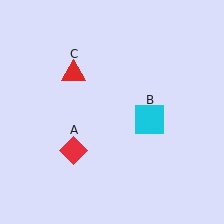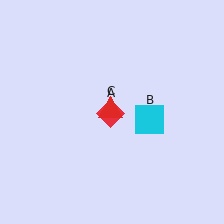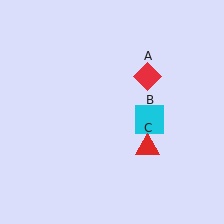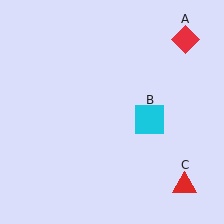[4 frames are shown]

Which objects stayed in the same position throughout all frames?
Cyan square (object B) remained stationary.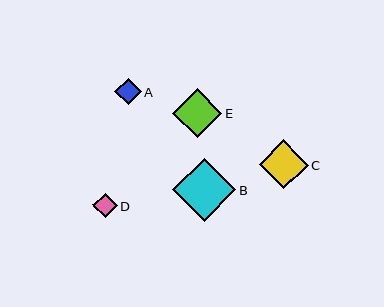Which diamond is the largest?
Diamond B is the largest with a size of approximately 63 pixels.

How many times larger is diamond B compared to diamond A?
Diamond B is approximately 2.4 times the size of diamond A.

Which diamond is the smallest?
Diamond D is the smallest with a size of approximately 24 pixels.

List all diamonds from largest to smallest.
From largest to smallest: B, C, E, A, D.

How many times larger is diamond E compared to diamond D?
Diamond E is approximately 2.0 times the size of diamond D.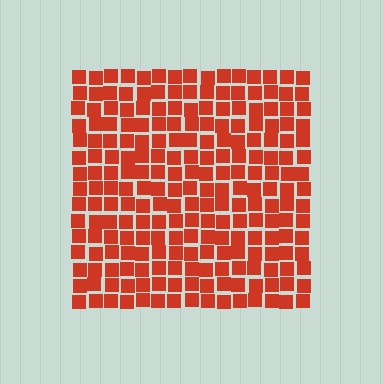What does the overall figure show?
The overall figure shows a square.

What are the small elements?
The small elements are squares.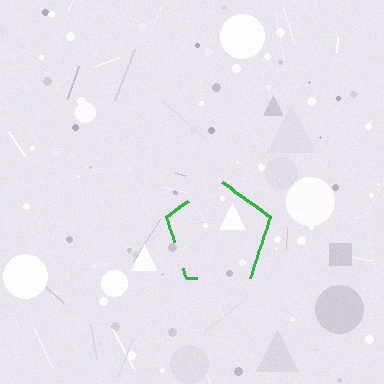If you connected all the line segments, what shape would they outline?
They would outline a pentagon.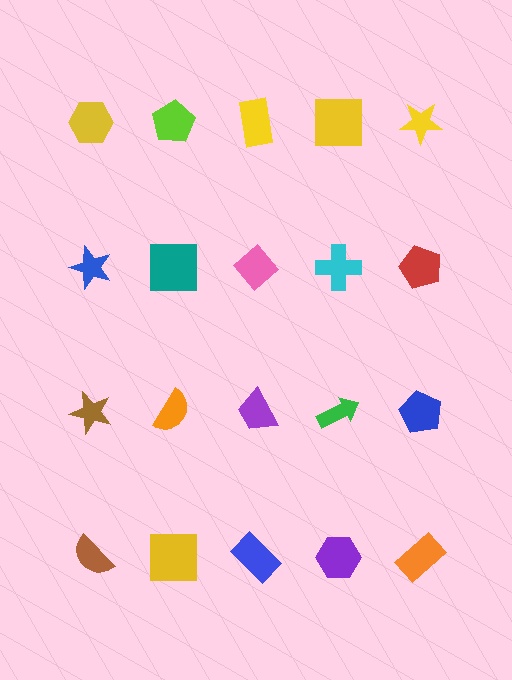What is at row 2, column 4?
A cyan cross.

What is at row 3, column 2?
An orange semicircle.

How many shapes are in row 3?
5 shapes.